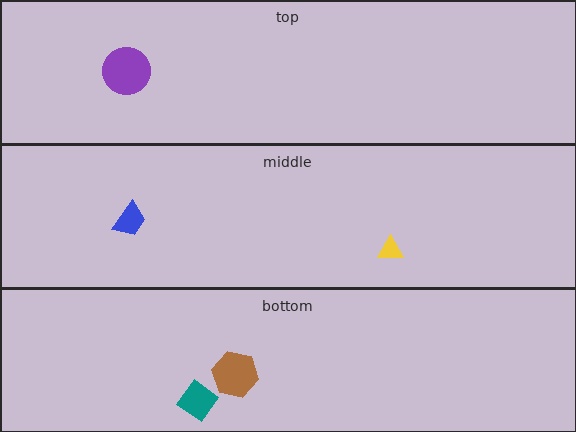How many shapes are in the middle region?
2.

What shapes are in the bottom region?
The brown hexagon, the teal diamond.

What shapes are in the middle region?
The blue trapezoid, the yellow triangle.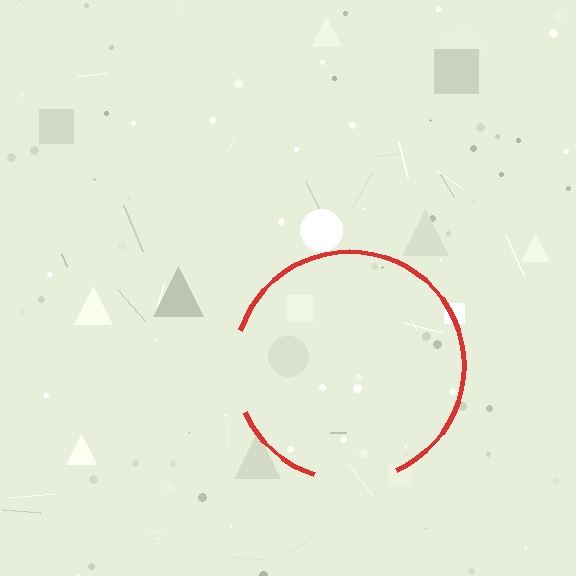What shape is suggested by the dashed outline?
The dashed outline suggests a circle.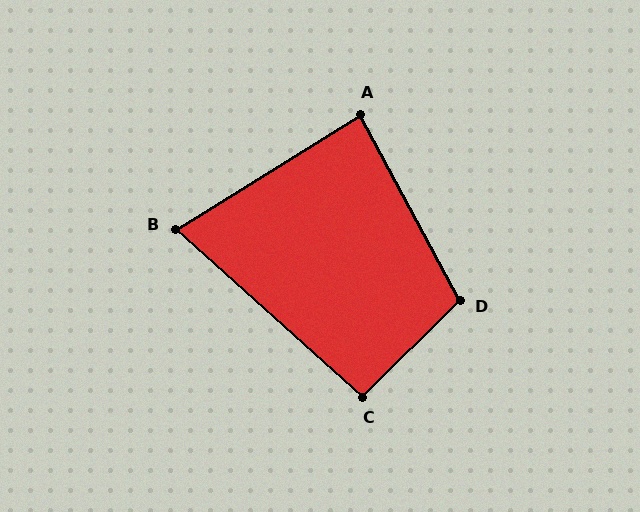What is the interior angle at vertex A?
Approximately 86 degrees (approximately right).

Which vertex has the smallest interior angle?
B, at approximately 74 degrees.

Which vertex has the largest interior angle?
D, at approximately 106 degrees.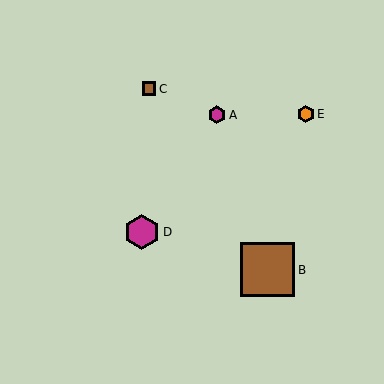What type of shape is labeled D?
Shape D is a magenta hexagon.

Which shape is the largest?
The brown square (labeled B) is the largest.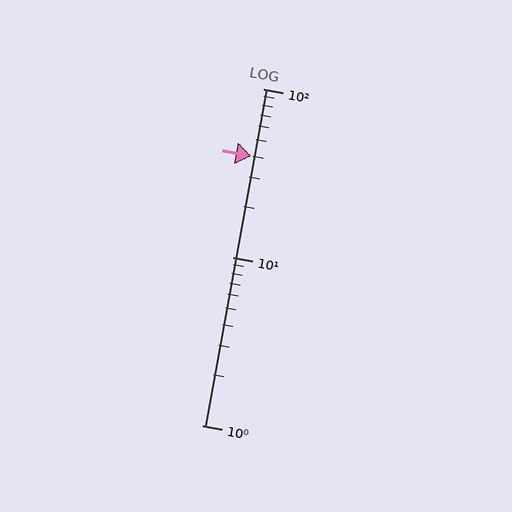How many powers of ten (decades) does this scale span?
The scale spans 2 decades, from 1 to 100.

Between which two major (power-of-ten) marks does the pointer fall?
The pointer is between 10 and 100.